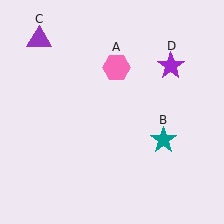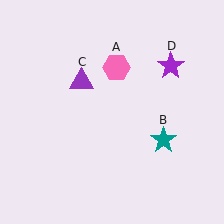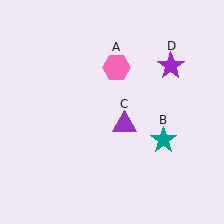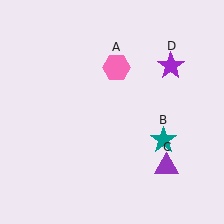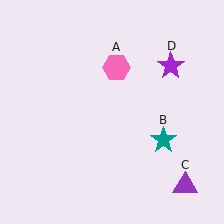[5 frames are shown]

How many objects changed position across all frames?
1 object changed position: purple triangle (object C).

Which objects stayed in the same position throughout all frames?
Pink hexagon (object A) and teal star (object B) and purple star (object D) remained stationary.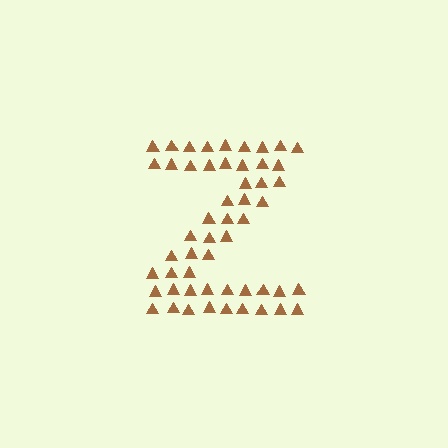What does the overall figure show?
The overall figure shows the letter Z.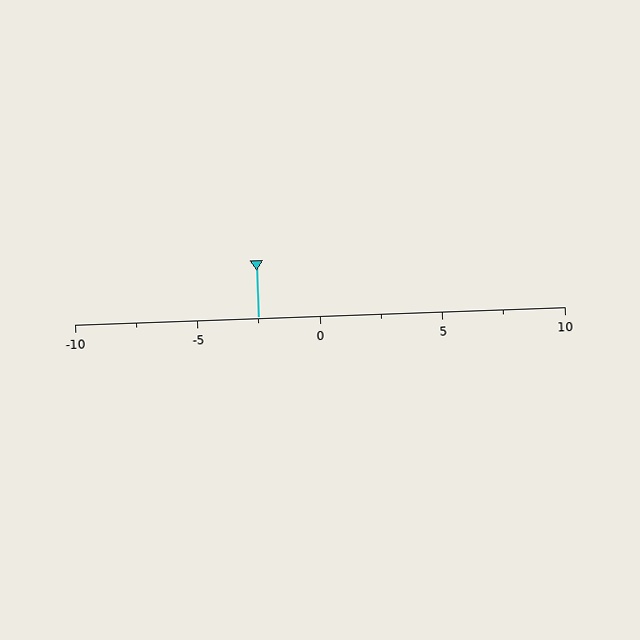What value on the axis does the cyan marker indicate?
The marker indicates approximately -2.5.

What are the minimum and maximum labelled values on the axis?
The axis runs from -10 to 10.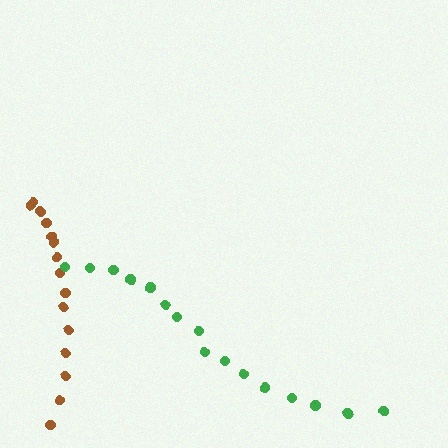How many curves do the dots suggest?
There are 2 distinct paths.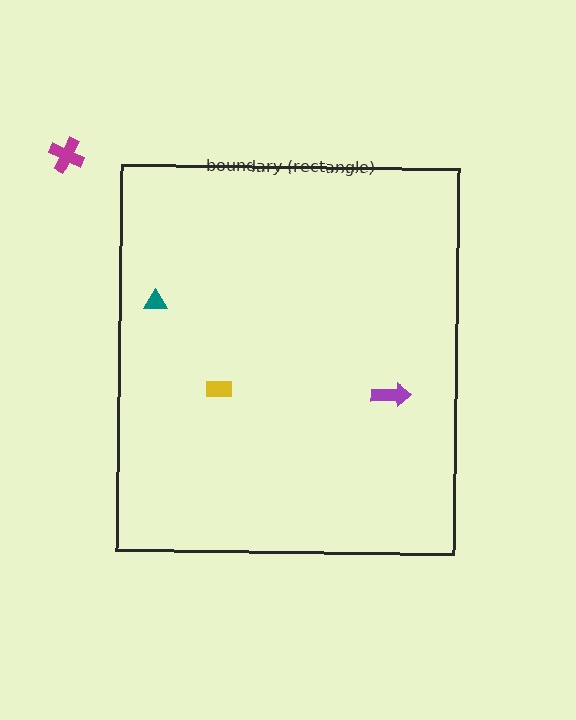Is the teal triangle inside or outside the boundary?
Inside.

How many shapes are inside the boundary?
3 inside, 1 outside.